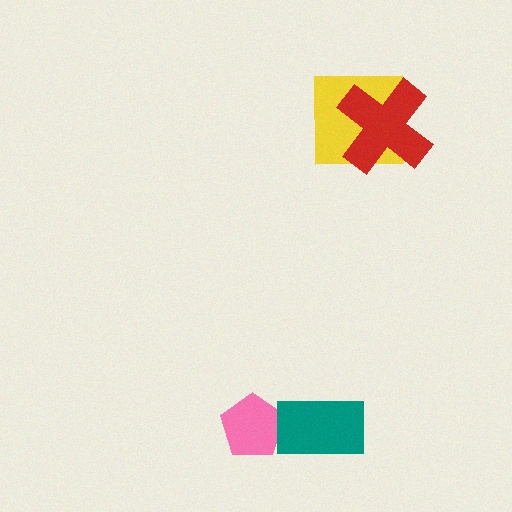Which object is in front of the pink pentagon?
The teal rectangle is in front of the pink pentagon.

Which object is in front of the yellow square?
The red cross is in front of the yellow square.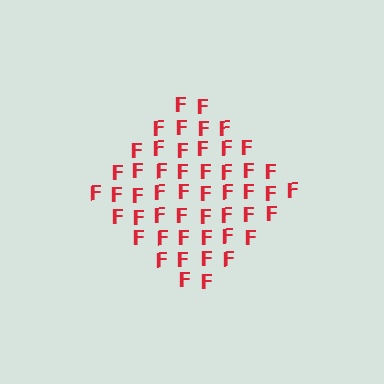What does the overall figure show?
The overall figure shows a diamond.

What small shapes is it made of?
It is made of small letter F's.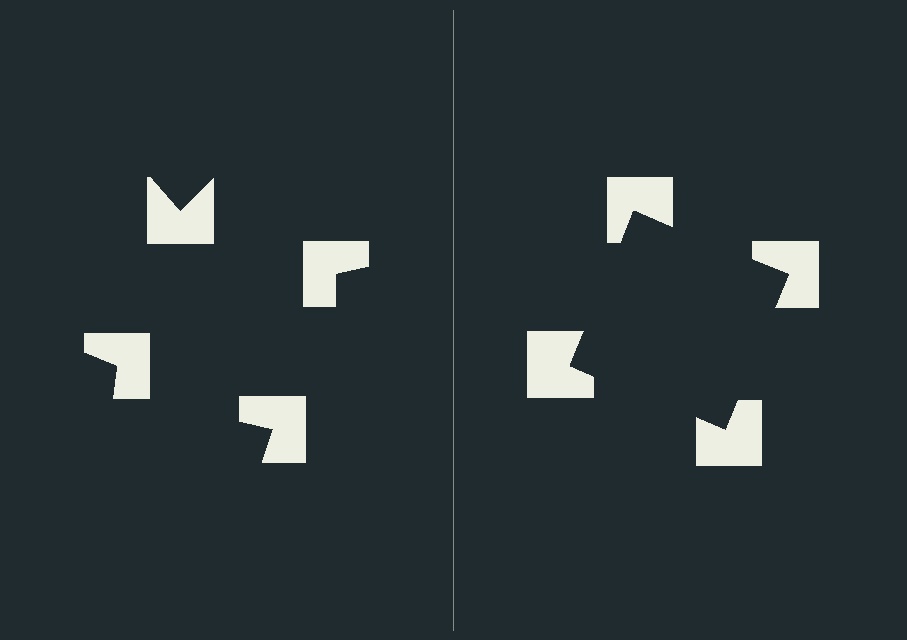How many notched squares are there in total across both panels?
8 — 4 on each side.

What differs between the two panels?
The notched squares are positioned identically on both sides; only the wedge orientations differ. On the right they align to a square; on the left they are misaligned.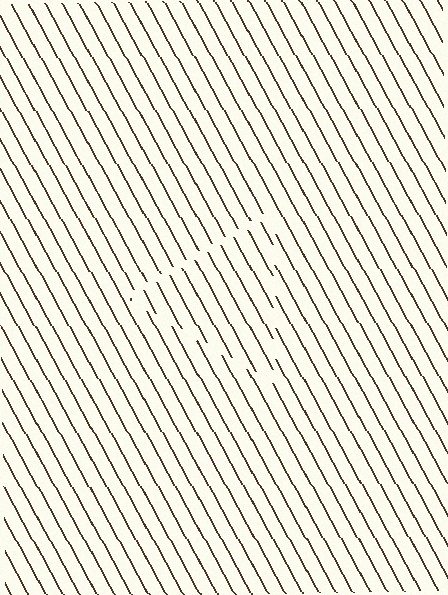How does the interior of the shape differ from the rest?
The interior of the shape contains the same grating, shifted by half a period — the contour is defined by the phase discontinuity where line-ends from the inner and outer gratings abut.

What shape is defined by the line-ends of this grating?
An illusory triangle. The interior of the shape contains the same grating, shifted by half a period — the contour is defined by the phase discontinuity where line-ends from the inner and outer gratings abut.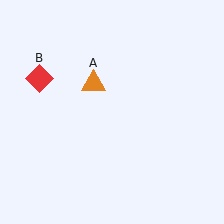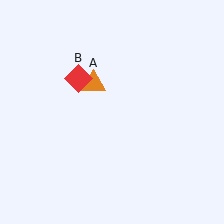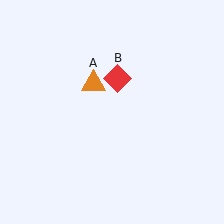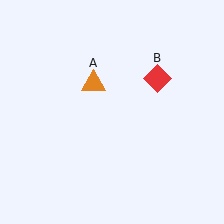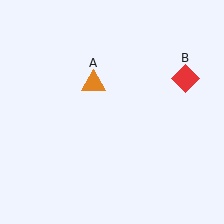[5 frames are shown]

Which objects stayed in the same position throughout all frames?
Orange triangle (object A) remained stationary.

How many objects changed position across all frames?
1 object changed position: red diamond (object B).